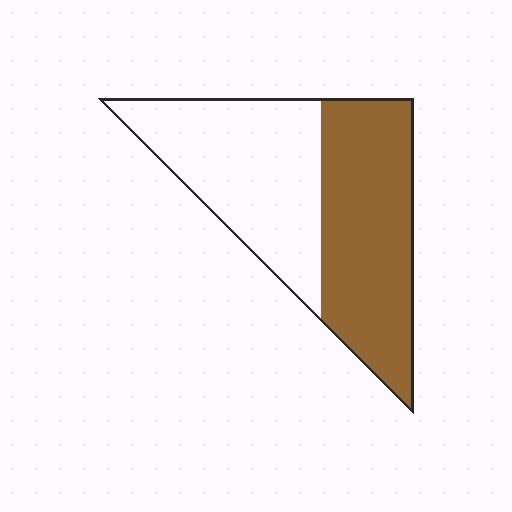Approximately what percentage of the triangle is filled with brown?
Approximately 50%.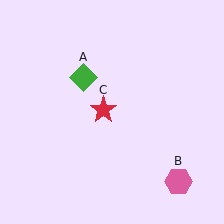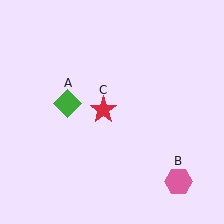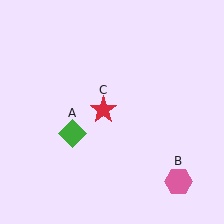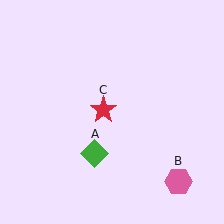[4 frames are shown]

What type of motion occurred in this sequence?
The green diamond (object A) rotated counterclockwise around the center of the scene.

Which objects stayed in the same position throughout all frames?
Pink hexagon (object B) and red star (object C) remained stationary.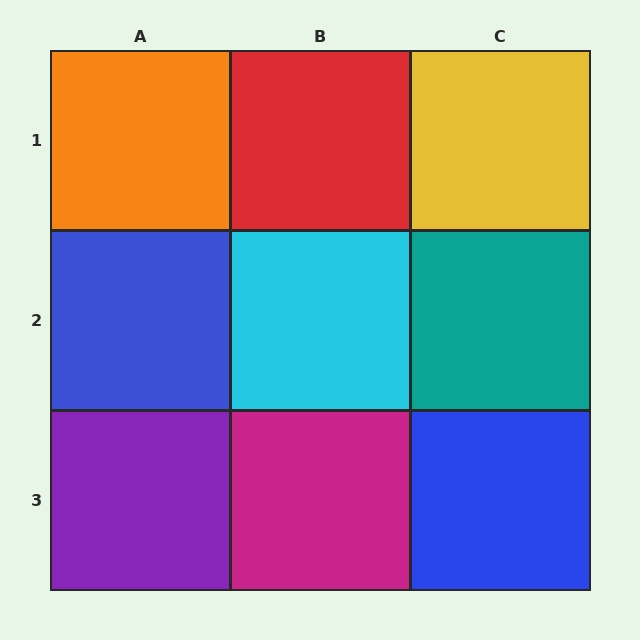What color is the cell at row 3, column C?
Blue.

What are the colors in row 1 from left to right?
Orange, red, yellow.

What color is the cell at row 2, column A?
Blue.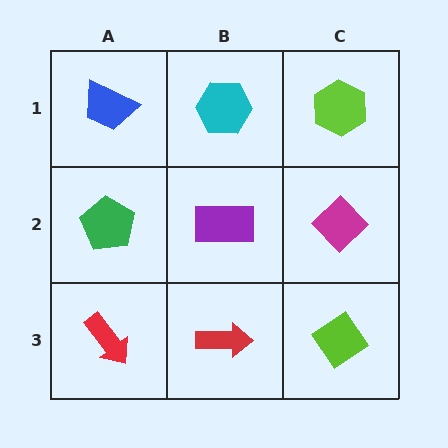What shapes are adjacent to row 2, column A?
A blue trapezoid (row 1, column A), a red arrow (row 3, column A), a purple rectangle (row 2, column B).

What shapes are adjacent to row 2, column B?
A cyan hexagon (row 1, column B), a red arrow (row 3, column B), a green pentagon (row 2, column A), a magenta diamond (row 2, column C).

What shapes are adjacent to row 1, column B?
A purple rectangle (row 2, column B), a blue trapezoid (row 1, column A), a lime hexagon (row 1, column C).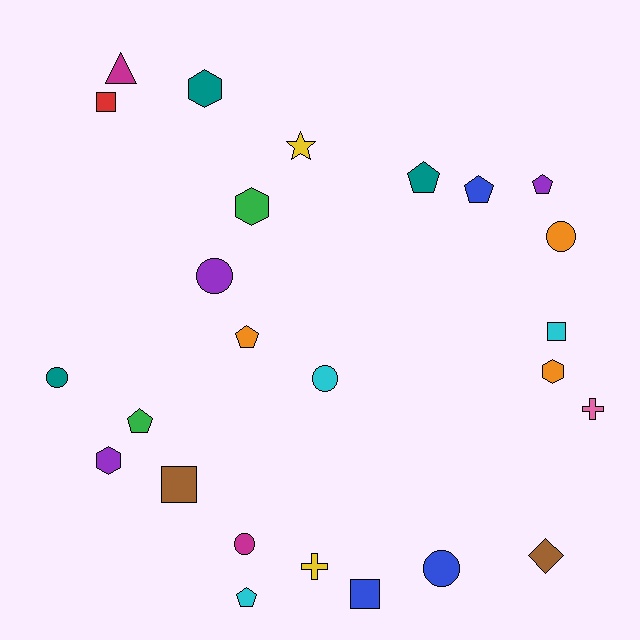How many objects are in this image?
There are 25 objects.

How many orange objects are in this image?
There are 3 orange objects.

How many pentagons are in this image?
There are 6 pentagons.